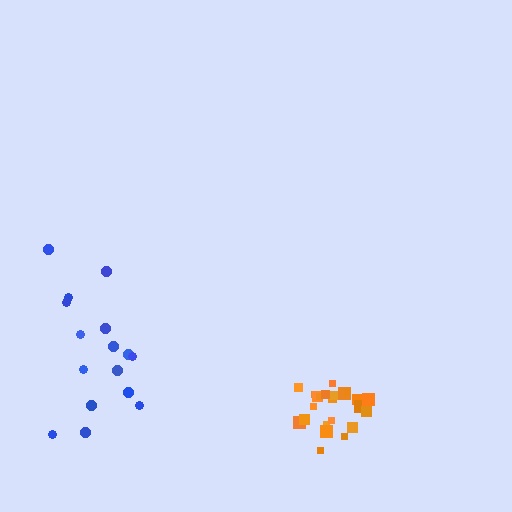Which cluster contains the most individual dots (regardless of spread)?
Orange (23).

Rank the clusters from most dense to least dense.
orange, blue.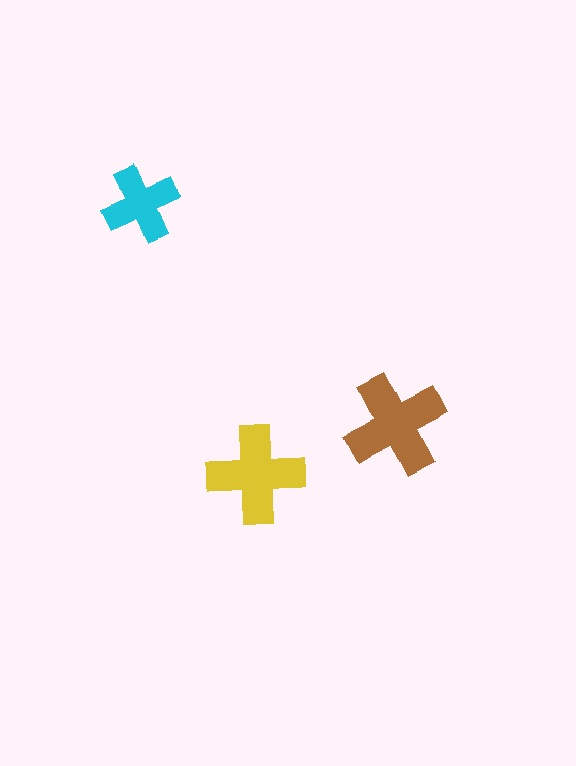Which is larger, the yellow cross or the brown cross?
The brown one.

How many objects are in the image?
There are 3 objects in the image.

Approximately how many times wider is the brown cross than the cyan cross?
About 1.5 times wider.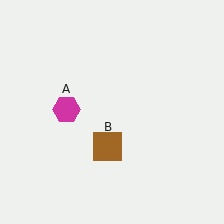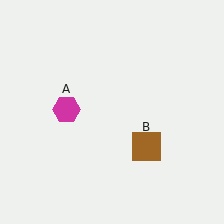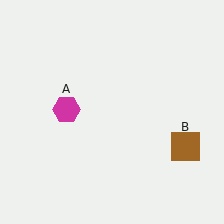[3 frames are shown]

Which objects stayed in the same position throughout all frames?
Magenta hexagon (object A) remained stationary.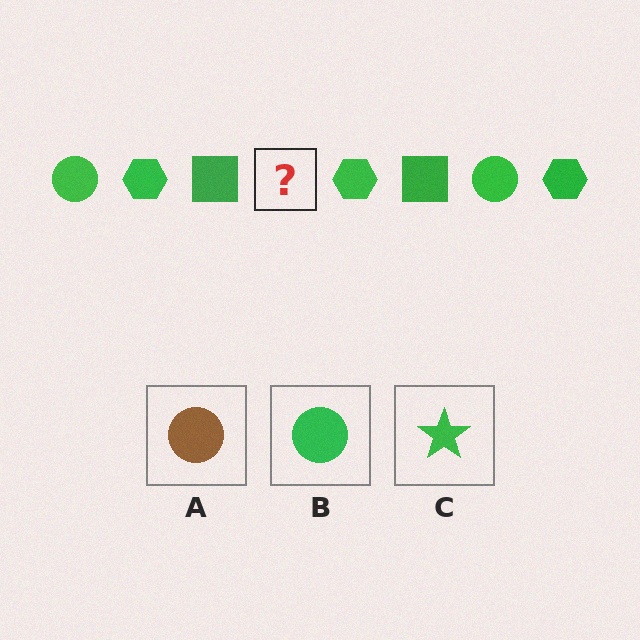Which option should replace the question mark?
Option B.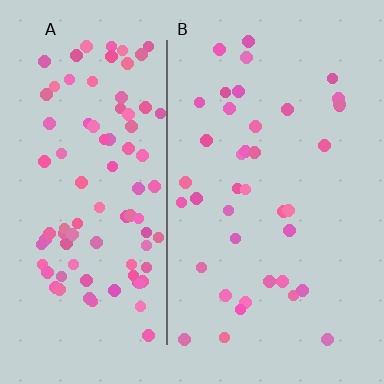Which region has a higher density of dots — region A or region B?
A (the left).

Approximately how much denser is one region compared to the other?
Approximately 2.4× — region A over region B.